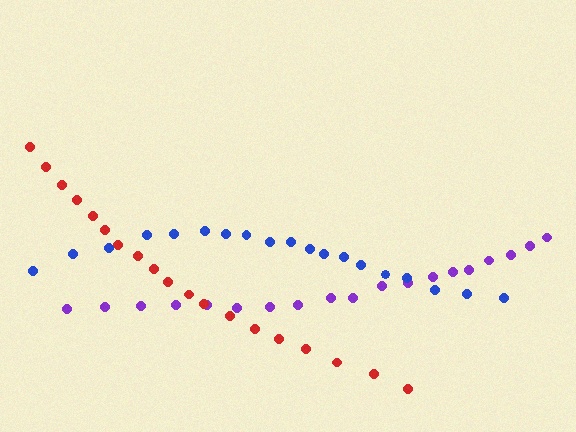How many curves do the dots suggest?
There are 3 distinct paths.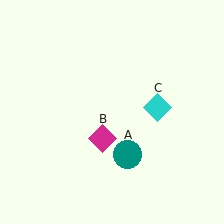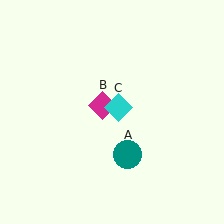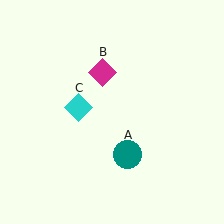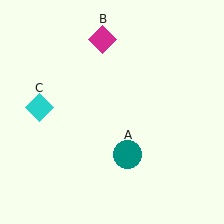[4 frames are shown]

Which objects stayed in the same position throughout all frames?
Teal circle (object A) remained stationary.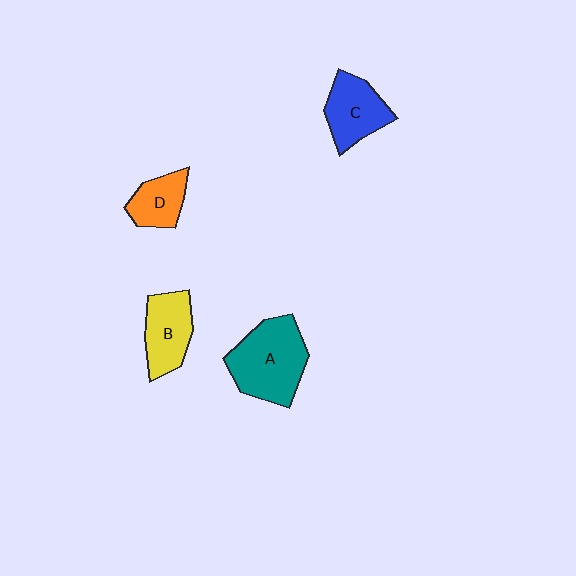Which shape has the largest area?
Shape A (teal).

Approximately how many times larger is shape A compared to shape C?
Approximately 1.5 times.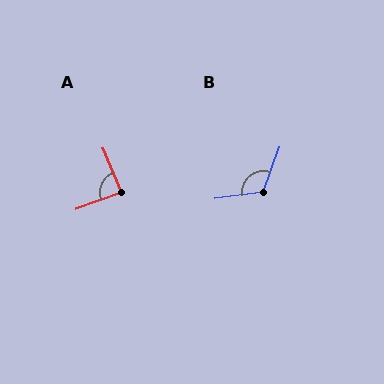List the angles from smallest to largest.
A (87°), B (118°).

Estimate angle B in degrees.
Approximately 118 degrees.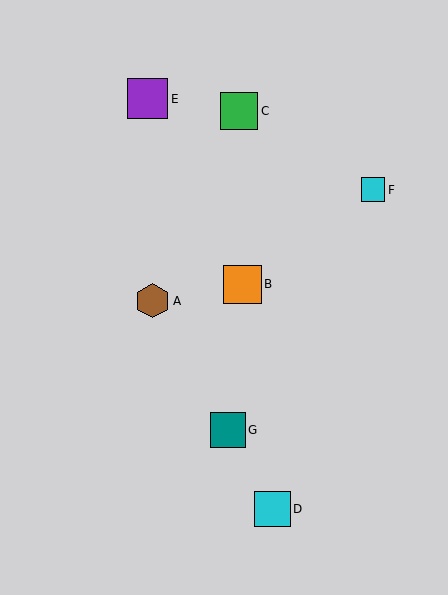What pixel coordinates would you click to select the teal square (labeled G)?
Click at (228, 430) to select the teal square G.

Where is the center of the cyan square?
The center of the cyan square is at (373, 190).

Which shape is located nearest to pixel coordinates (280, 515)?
The cyan square (labeled D) at (272, 509) is nearest to that location.